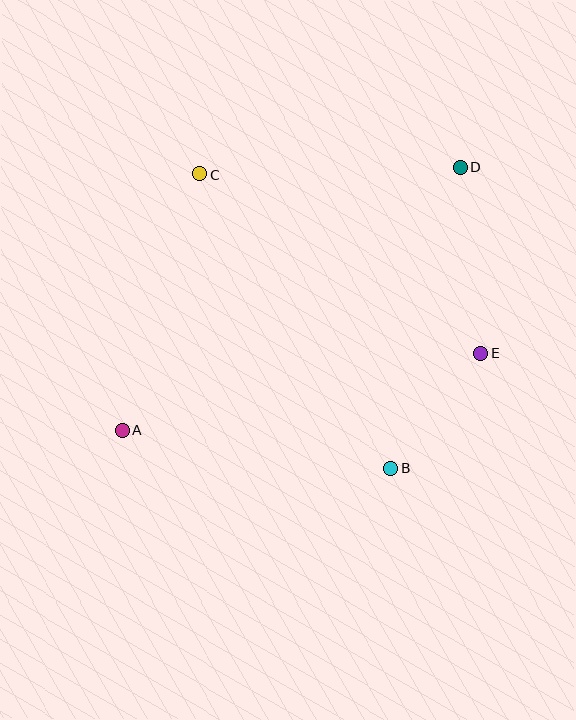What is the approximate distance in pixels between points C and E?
The distance between C and E is approximately 334 pixels.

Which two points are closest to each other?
Points B and E are closest to each other.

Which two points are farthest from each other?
Points A and D are farthest from each other.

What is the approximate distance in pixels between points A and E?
The distance between A and E is approximately 367 pixels.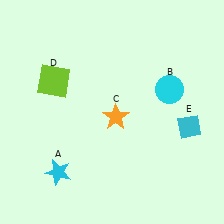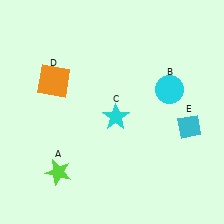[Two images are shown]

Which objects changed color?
A changed from cyan to lime. C changed from orange to cyan. D changed from lime to orange.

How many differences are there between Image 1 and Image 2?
There are 3 differences between the two images.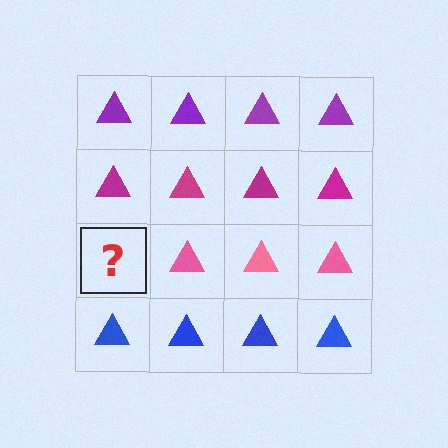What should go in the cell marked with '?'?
The missing cell should contain a pink triangle.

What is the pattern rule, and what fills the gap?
The rule is that each row has a consistent color. The gap should be filled with a pink triangle.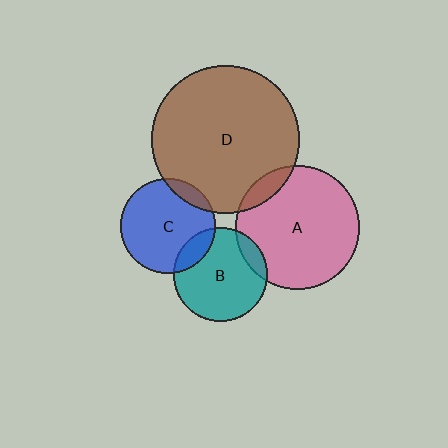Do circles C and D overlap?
Yes.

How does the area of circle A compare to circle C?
Approximately 1.7 times.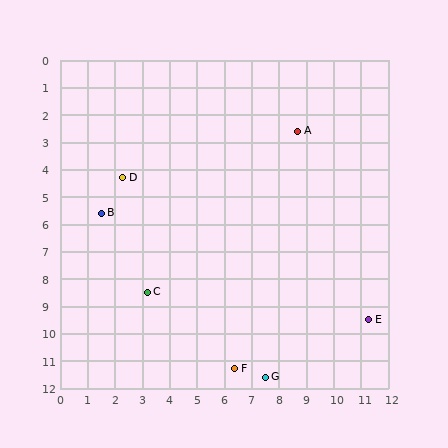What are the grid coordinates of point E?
Point E is at approximately (11.3, 9.5).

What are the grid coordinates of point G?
Point G is at approximately (7.5, 11.6).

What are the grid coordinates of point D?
Point D is at approximately (2.3, 4.3).